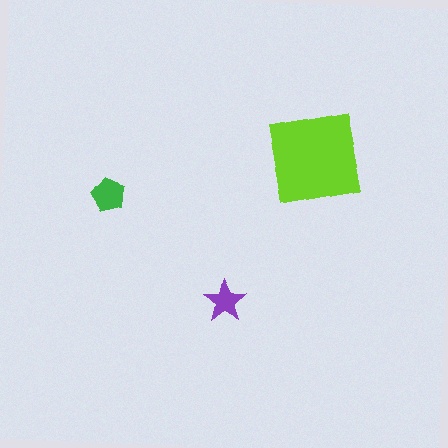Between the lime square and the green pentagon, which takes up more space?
The lime square.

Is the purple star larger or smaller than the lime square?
Smaller.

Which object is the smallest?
The purple star.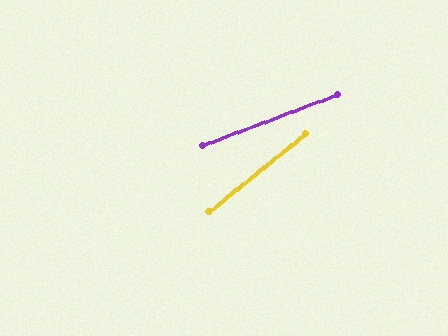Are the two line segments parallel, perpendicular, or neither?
Neither parallel nor perpendicular — they differ by about 18°.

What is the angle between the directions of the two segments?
Approximately 18 degrees.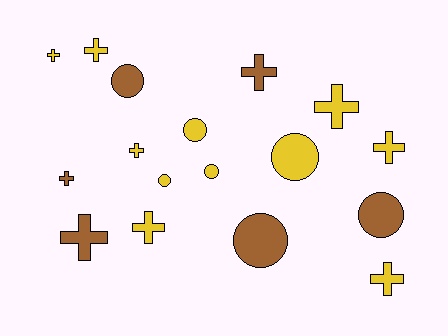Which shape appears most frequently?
Cross, with 10 objects.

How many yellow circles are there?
There are 4 yellow circles.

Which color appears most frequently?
Yellow, with 11 objects.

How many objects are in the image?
There are 17 objects.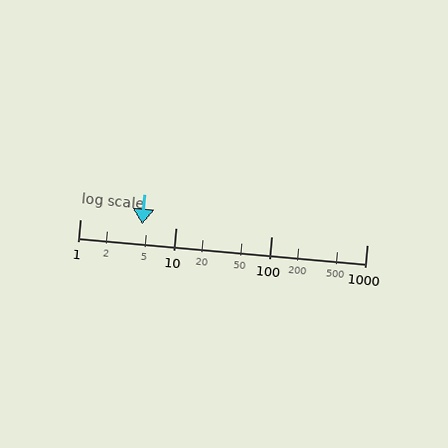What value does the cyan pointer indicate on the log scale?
The pointer indicates approximately 4.5.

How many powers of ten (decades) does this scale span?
The scale spans 3 decades, from 1 to 1000.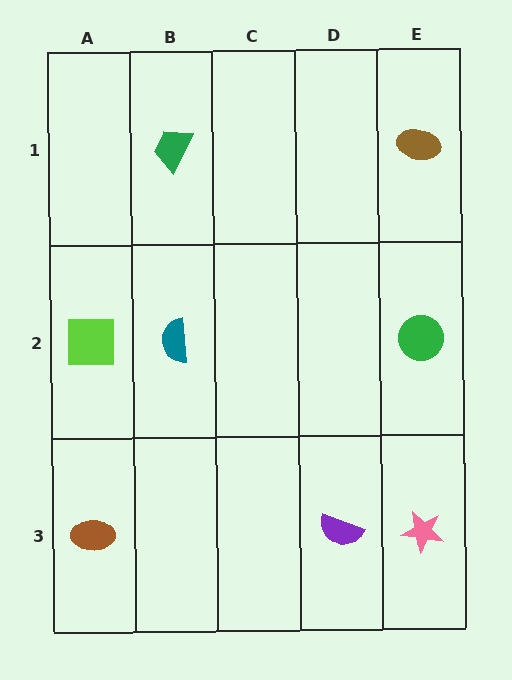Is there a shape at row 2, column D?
No, that cell is empty.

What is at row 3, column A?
A brown ellipse.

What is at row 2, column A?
A lime square.